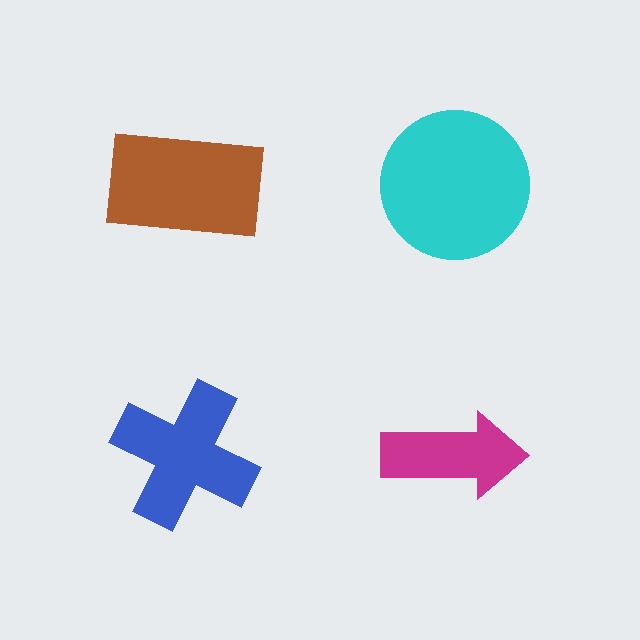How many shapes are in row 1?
2 shapes.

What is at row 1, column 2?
A cyan circle.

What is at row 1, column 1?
A brown rectangle.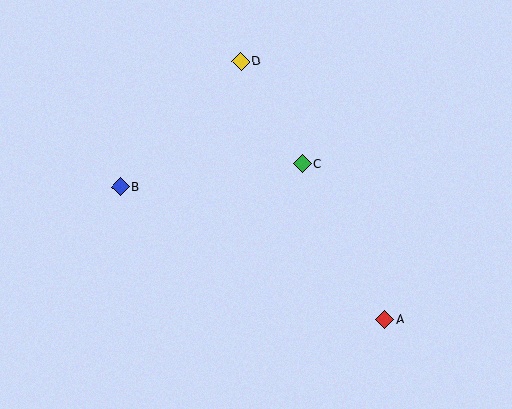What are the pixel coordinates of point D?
Point D is at (241, 61).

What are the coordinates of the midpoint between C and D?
The midpoint between C and D is at (272, 113).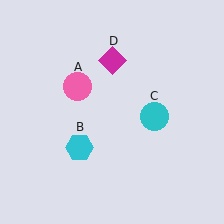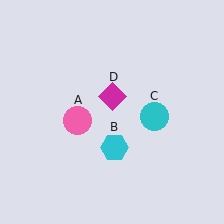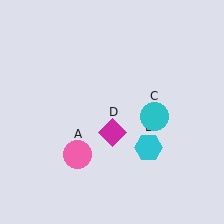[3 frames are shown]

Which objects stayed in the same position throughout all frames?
Cyan circle (object C) remained stationary.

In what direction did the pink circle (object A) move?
The pink circle (object A) moved down.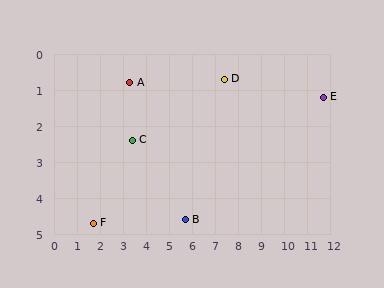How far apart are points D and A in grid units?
Points D and A are about 4.1 grid units apart.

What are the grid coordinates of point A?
Point A is at approximately (3.3, 0.8).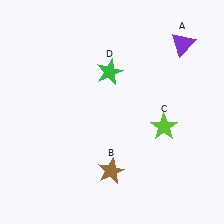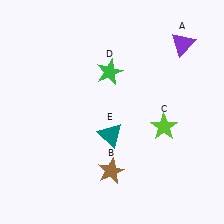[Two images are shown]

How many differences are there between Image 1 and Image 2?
There is 1 difference between the two images.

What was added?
A teal triangle (E) was added in Image 2.